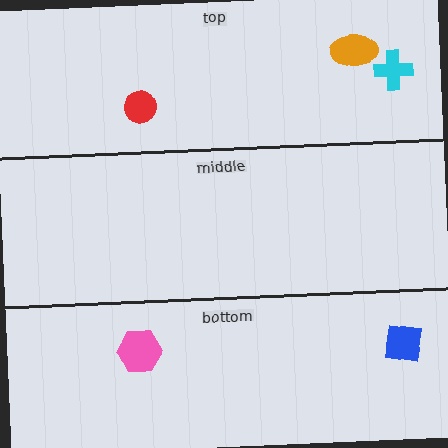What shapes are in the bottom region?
The pink hexagon, the blue square.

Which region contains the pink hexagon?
The bottom region.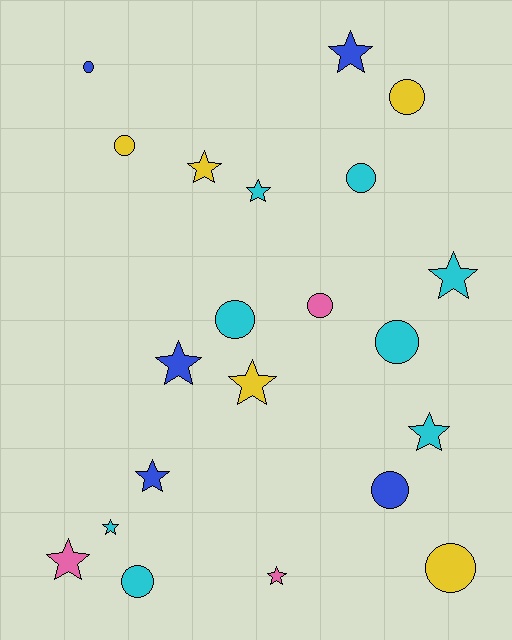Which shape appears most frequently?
Star, with 11 objects.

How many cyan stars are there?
There are 4 cyan stars.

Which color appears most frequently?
Cyan, with 8 objects.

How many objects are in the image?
There are 21 objects.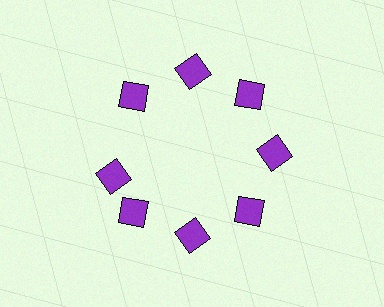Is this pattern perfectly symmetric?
No. The 8 purple diamonds are arranged in a ring, but one element near the 9 o'clock position is rotated out of alignment along the ring, breaking the 8-fold rotational symmetry.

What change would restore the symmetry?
The symmetry would be restored by rotating it back into even spacing with its neighbors so that all 8 diamonds sit at equal angles and equal distance from the center.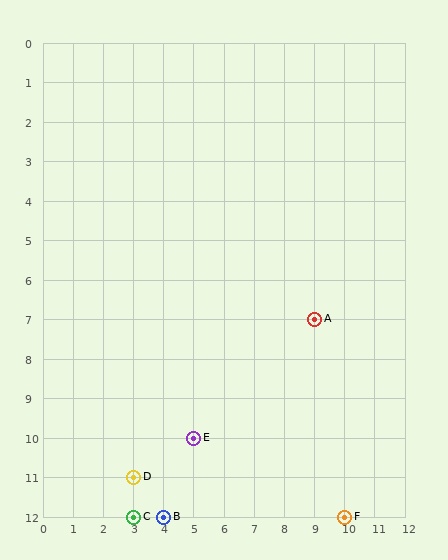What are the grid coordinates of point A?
Point A is at grid coordinates (9, 7).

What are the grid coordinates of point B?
Point B is at grid coordinates (4, 12).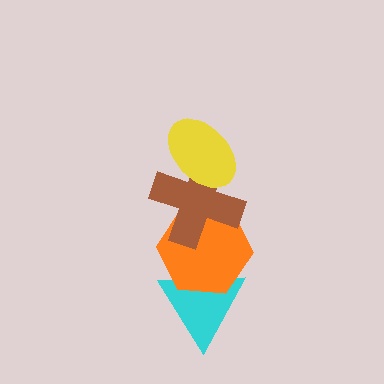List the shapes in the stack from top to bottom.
From top to bottom: the yellow ellipse, the brown cross, the orange hexagon, the cyan triangle.